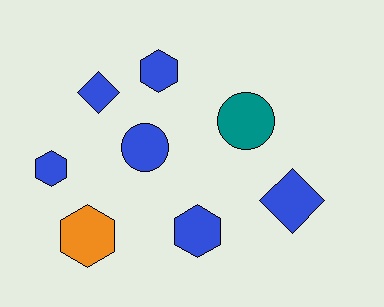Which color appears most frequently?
Blue, with 6 objects.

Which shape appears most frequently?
Hexagon, with 4 objects.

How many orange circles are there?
There are no orange circles.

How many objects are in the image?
There are 8 objects.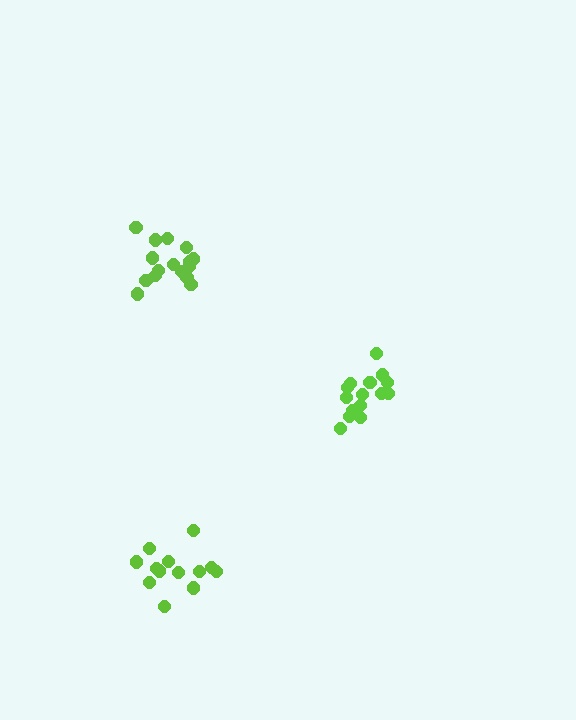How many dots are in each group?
Group 1: 13 dots, Group 2: 15 dots, Group 3: 16 dots (44 total).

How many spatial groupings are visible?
There are 3 spatial groupings.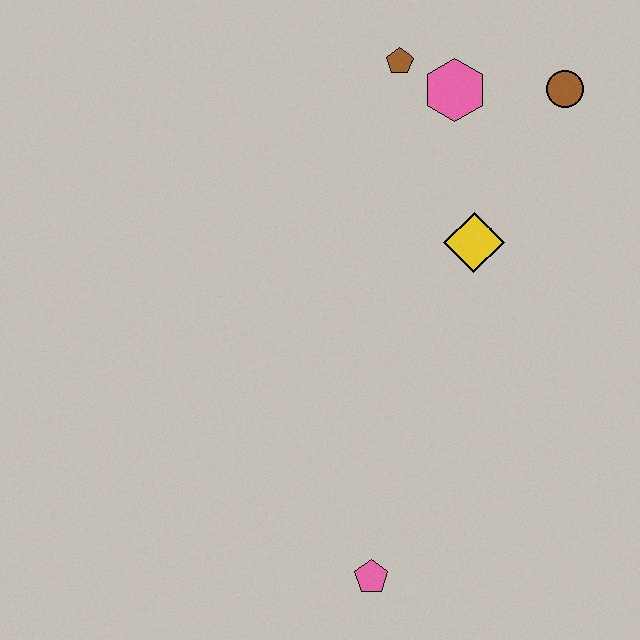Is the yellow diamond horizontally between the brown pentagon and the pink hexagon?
No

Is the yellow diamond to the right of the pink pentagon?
Yes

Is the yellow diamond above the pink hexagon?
No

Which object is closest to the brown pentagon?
The pink hexagon is closest to the brown pentagon.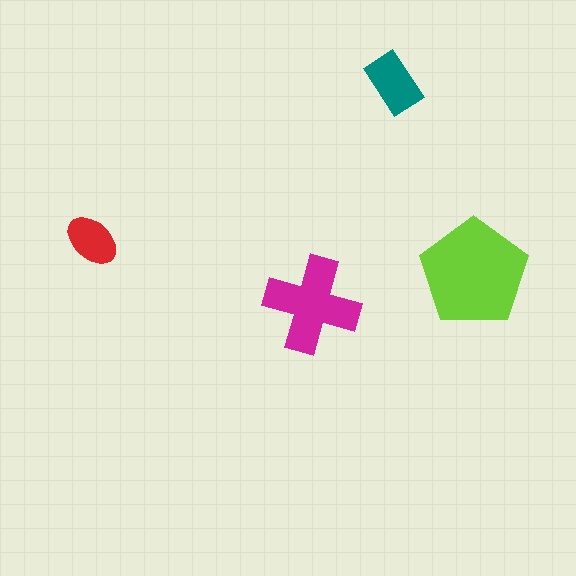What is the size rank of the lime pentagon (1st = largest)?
1st.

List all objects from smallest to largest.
The red ellipse, the teal rectangle, the magenta cross, the lime pentagon.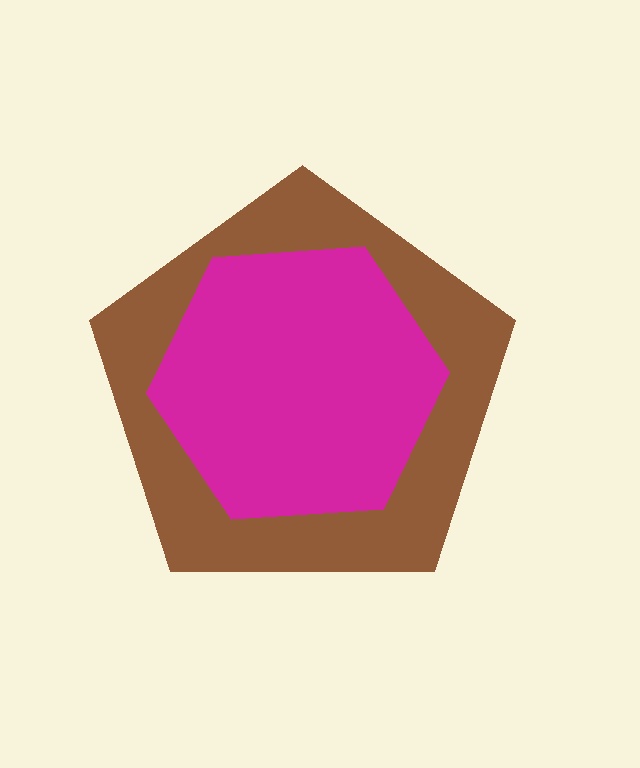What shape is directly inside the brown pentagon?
The magenta hexagon.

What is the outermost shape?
The brown pentagon.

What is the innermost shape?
The magenta hexagon.